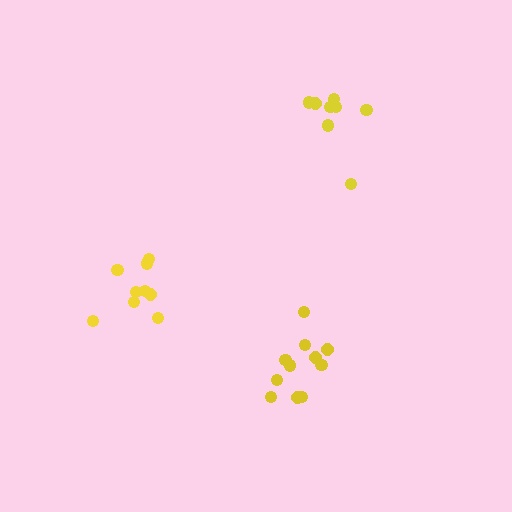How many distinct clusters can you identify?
There are 3 distinct clusters.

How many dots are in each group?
Group 1: 8 dots, Group 2: 11 dots, Group 3: 9 dots (28 total).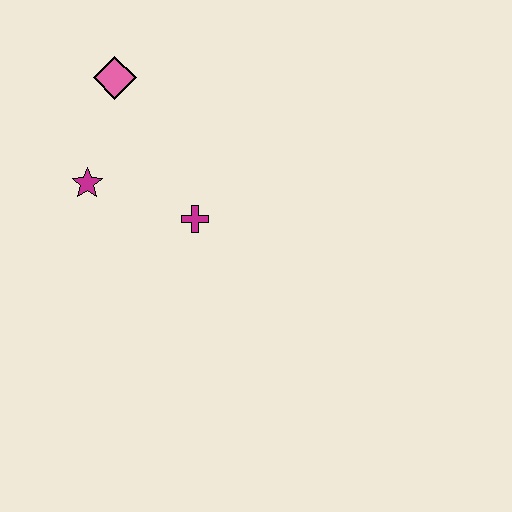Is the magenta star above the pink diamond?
No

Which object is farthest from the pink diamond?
The magenta cross is farthest from the pink diamond.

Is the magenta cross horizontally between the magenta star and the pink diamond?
No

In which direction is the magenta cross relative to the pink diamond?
The magenta cross is below the pink diamond.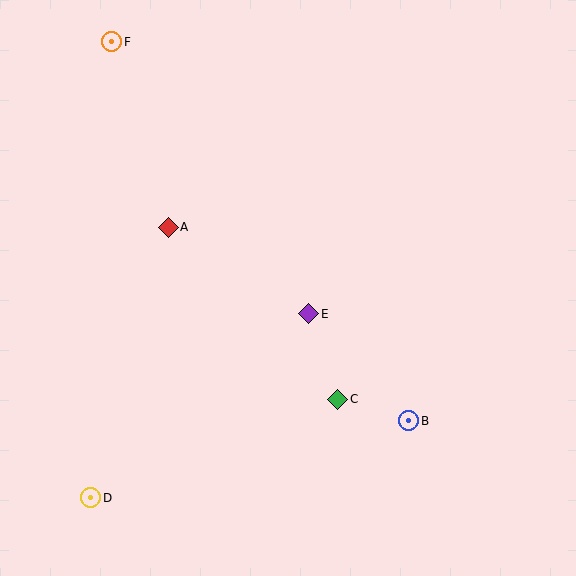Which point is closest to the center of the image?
Point E at (309, 314) is closest to the center.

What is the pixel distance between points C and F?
The distance between C and F is 423 pixels.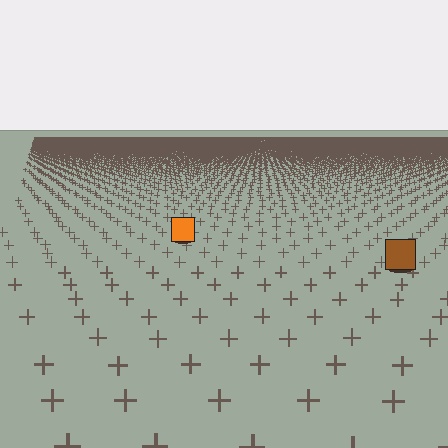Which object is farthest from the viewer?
The orange square is farthest from the viewer. It appears smaller and the ground texture around it is denser.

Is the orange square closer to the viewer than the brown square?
No. The brown square is closer — you can tell from the texture gradient: the ground texture is coarser near it.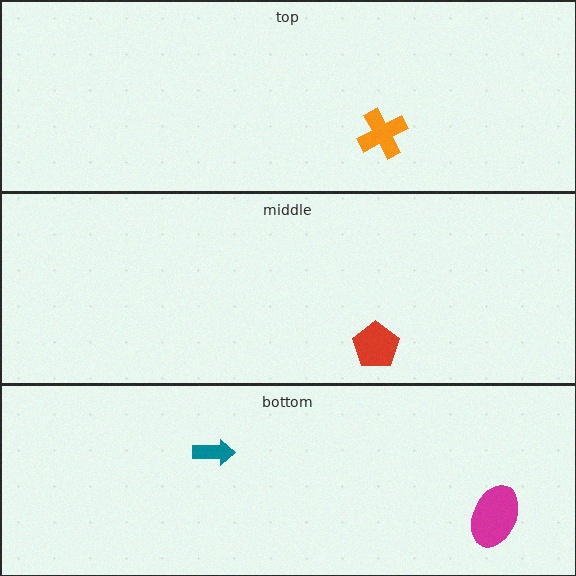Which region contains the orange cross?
The top region.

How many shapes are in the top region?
1.